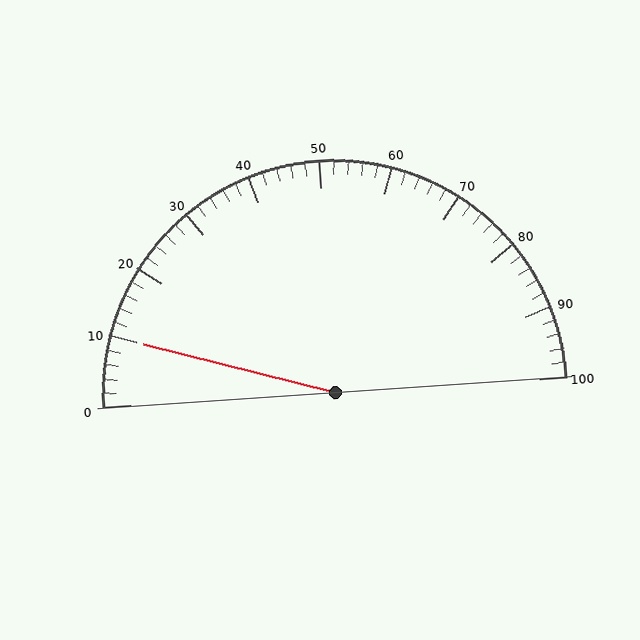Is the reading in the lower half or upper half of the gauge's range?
The reading is in the lower half of the range (0 to 100).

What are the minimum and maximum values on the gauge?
The gauge ranges from 0 to 100.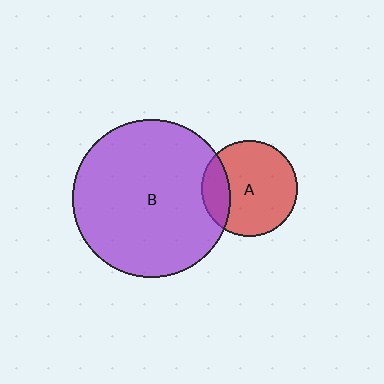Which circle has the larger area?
Circle B (purple).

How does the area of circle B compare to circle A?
Approximately 2.7 times.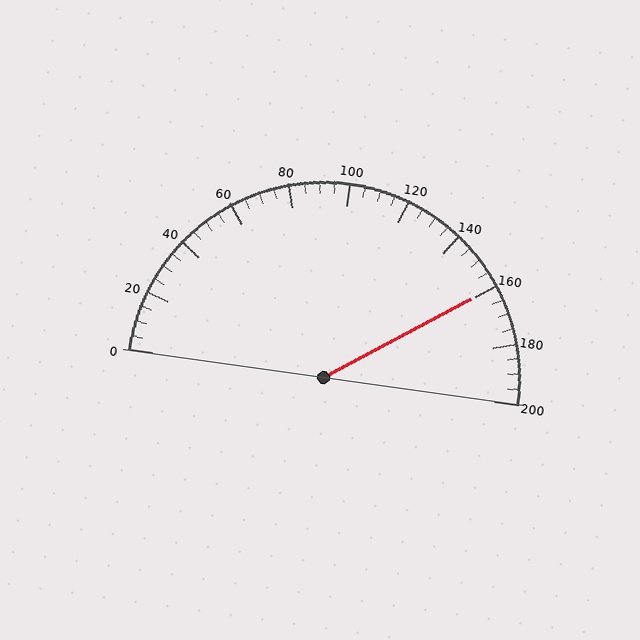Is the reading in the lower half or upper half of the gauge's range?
The reading is in the upper half of the range (0 to 200).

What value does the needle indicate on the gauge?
The needle indicates approximately 160.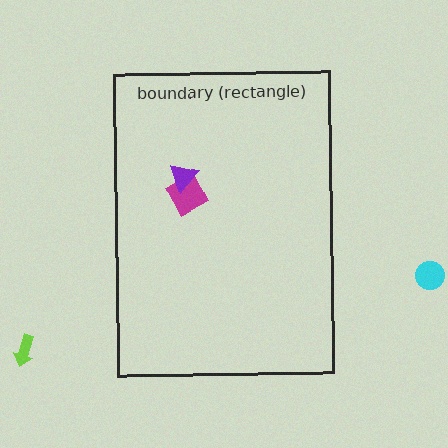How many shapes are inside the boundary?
2 inside, 2 outside.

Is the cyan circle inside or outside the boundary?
Outside.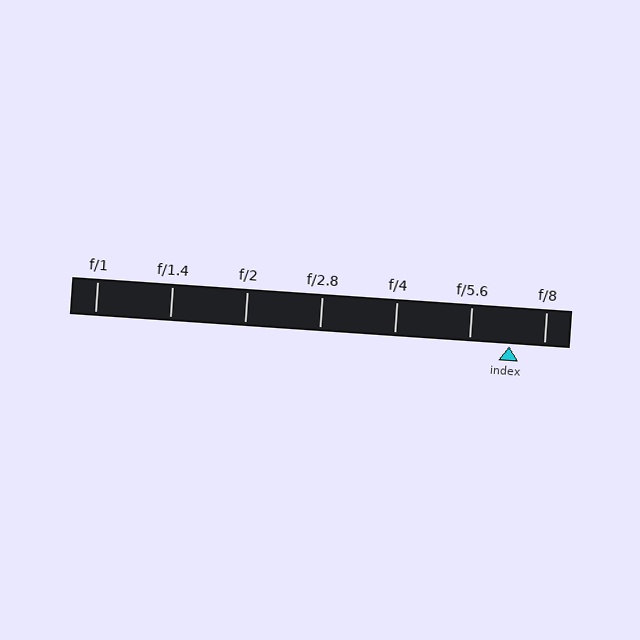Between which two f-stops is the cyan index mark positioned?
The index mark is between f/5.6 and f/8.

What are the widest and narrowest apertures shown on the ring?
The widest aperture shown is f/1 and the narrowest is f/8.